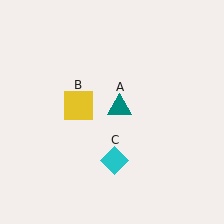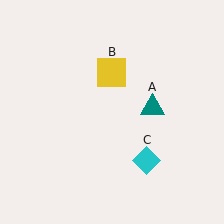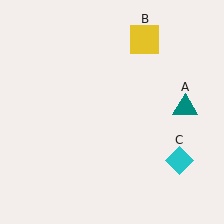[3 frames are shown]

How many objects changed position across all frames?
3 objects changed position: teal triangle (object A), yellow square (object B), cyan diamond (object C).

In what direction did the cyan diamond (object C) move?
The cyan diamond (object C) moved right.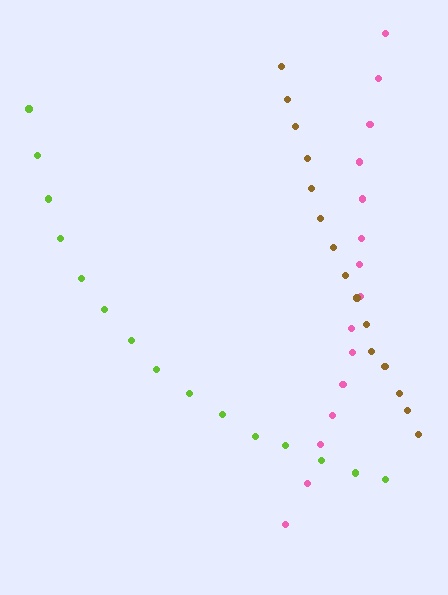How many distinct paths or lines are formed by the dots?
There are 3 distinct paths.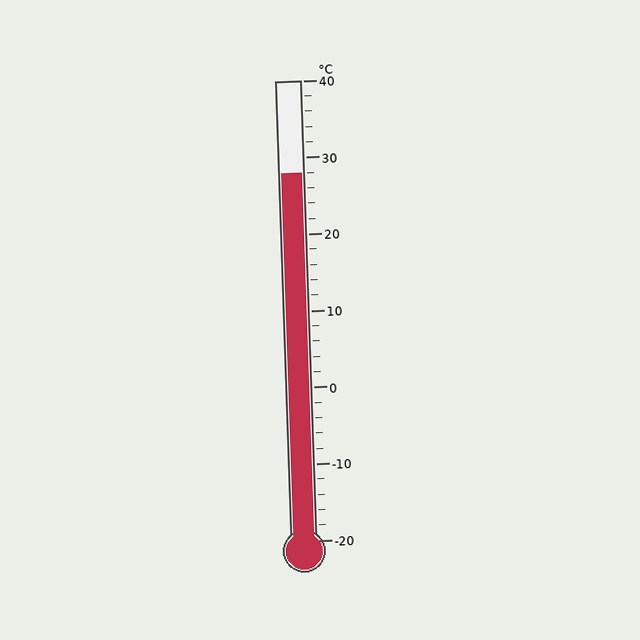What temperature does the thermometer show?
The thermometer shows approximately 28°C.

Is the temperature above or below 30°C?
The temperature is below 30°C.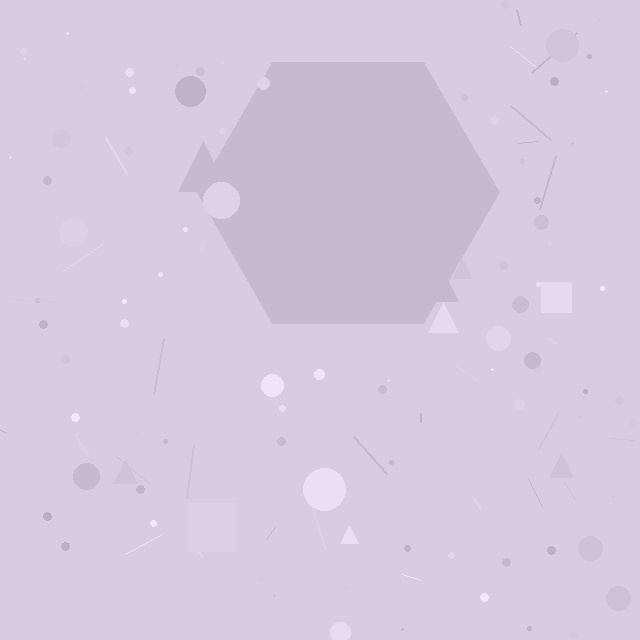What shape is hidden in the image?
A hexagon is hidden in the image.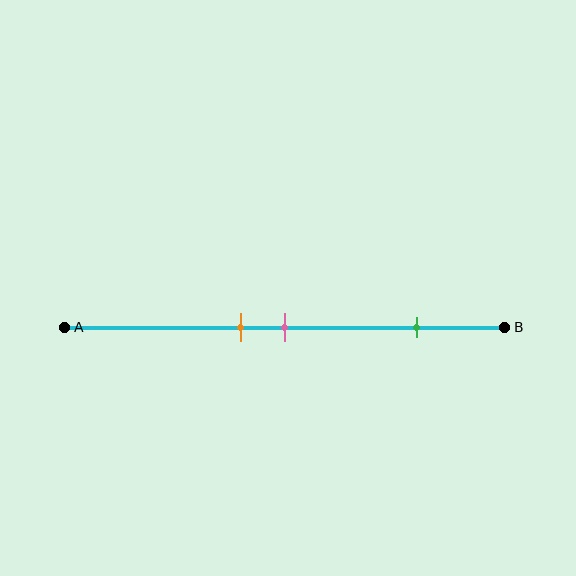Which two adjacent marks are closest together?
The orange and pink marks are the closest adjacent pair.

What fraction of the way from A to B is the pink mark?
The pink mark is approximately 50% (0.5) of the way from A to B.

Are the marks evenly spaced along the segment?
No, the marks are not evenly spaced.